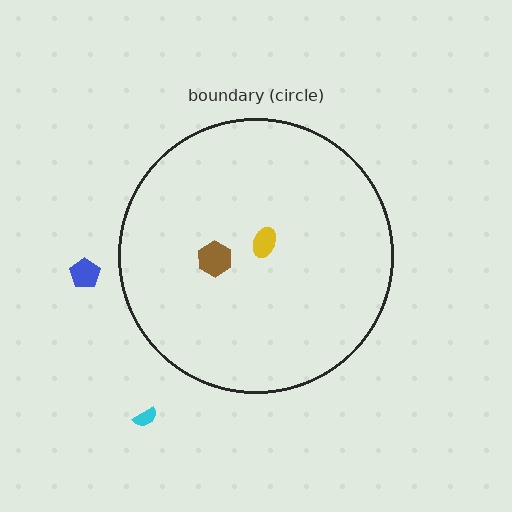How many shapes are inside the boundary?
2 inside, 2 outside.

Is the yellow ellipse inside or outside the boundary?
Inside.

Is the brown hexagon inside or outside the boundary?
Inside.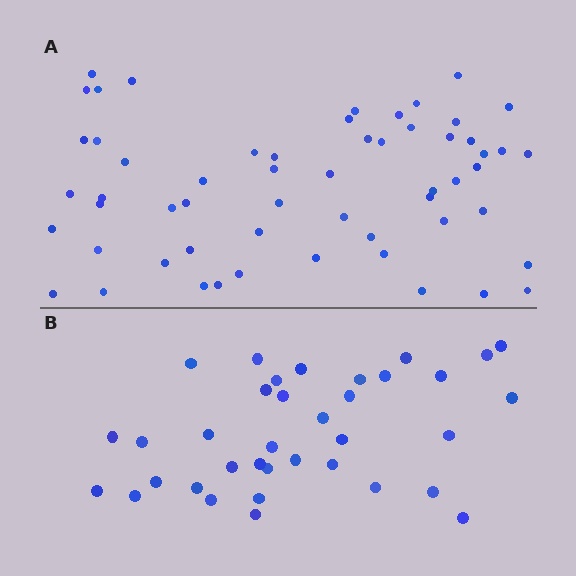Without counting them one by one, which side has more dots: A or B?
Region A (the top region) has more dots.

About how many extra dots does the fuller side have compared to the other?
Region A has approximately 20 more dots than region B.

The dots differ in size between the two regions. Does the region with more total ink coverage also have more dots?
No. Region B has more total ink coverage because its dots are larger, but region A actually contains more individual dots. Total area can be misleading — the number of items is what matters here.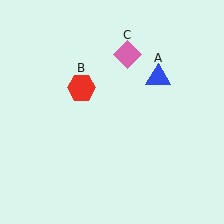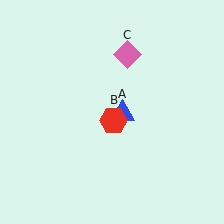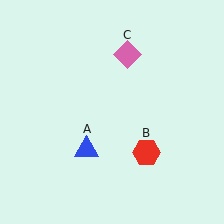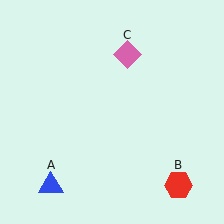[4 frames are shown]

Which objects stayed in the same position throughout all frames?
Pink diamond (object C) remained stationary.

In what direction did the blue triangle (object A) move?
The blue triangle (object A) moved down and to the left.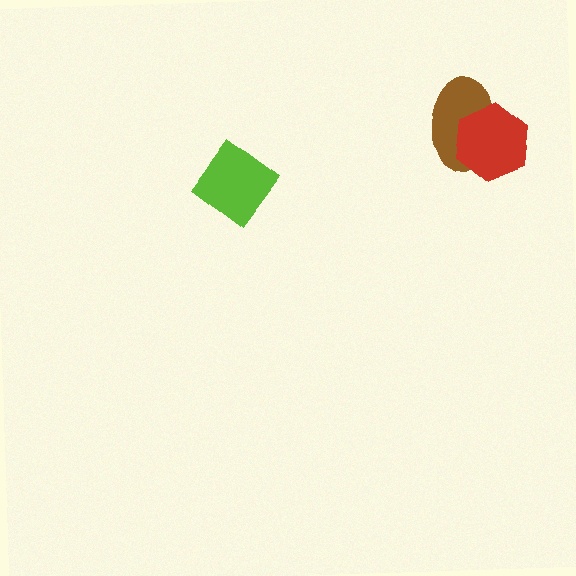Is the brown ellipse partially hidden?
Yes, it is partially covered by another shape.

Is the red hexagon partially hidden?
No, no other shape covers it.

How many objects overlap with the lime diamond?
0 objects overlap with the lime diamond.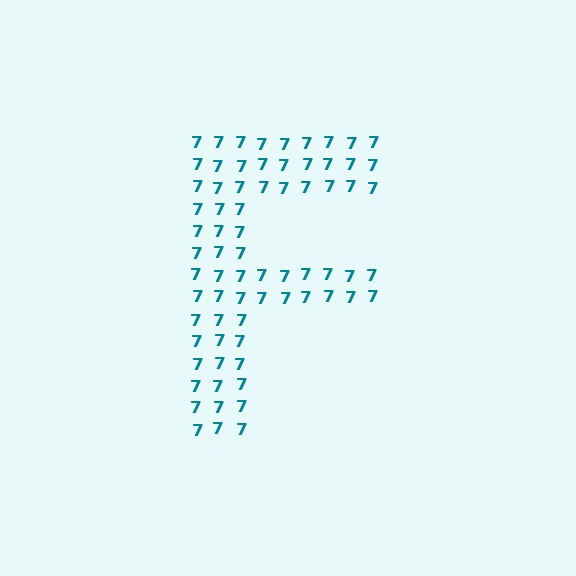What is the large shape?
The large shape is the letter F.